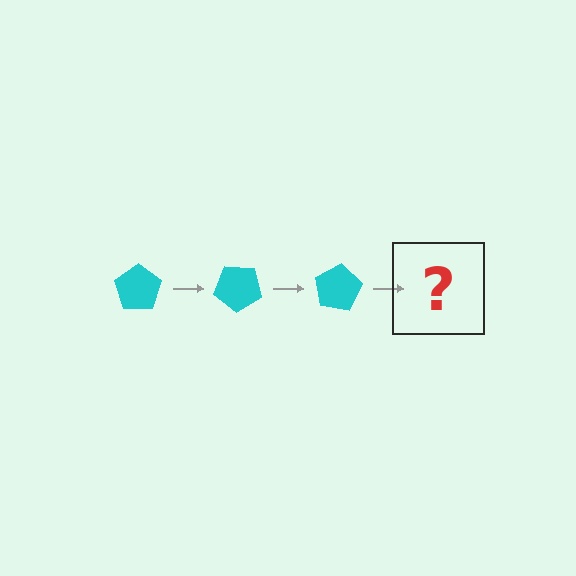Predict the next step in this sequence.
The next step is a cyan pentagon rotated 120 degrees.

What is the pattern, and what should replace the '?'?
The pattern is that the pentagon rotates 40 degrees each step. The '?' should be a cyan pentagon rotated 120 degrees.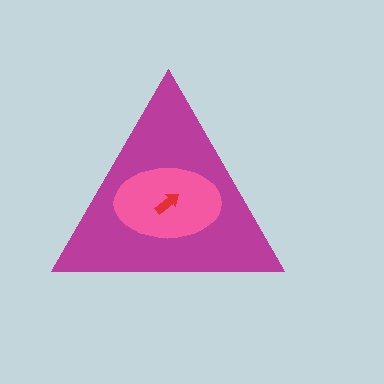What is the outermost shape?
The magenta triangle.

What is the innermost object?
The red arrow.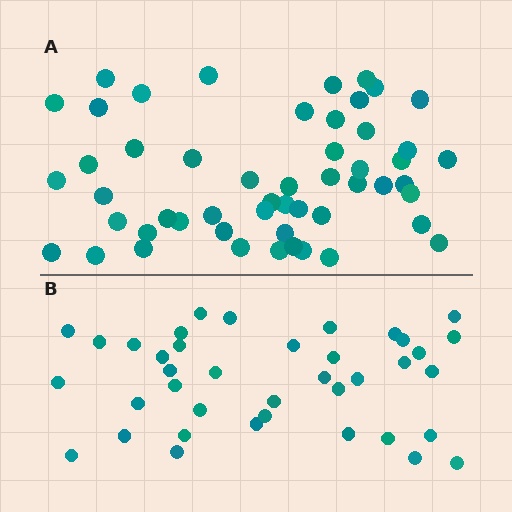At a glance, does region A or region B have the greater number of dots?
Region A (the top region) has more dots.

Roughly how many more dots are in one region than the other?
Region A has approximately 15 more dots than region B.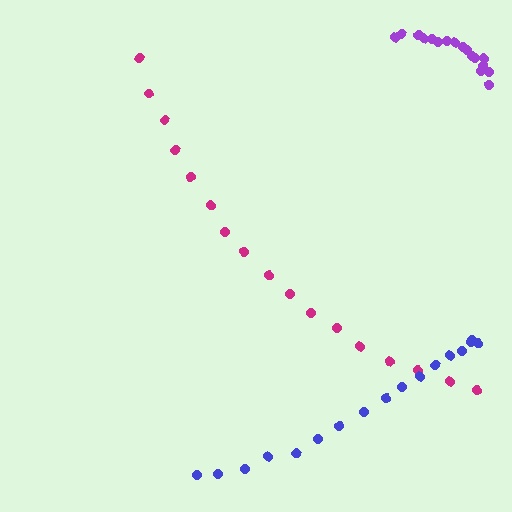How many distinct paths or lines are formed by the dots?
There are 3 distinct paths.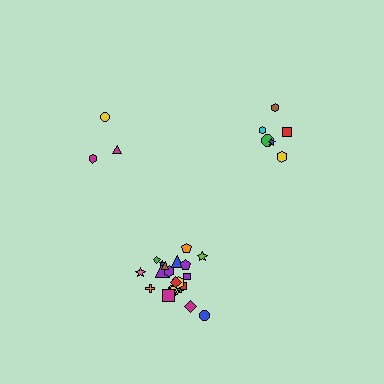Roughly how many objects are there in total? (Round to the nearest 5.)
Roughly 30 objects in total.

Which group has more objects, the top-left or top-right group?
The top-right group.